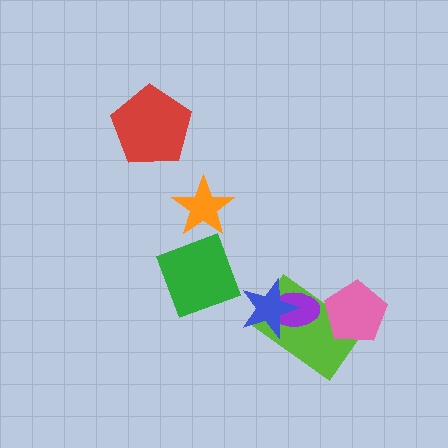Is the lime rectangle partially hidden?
Yes, it is partially covered by another shape.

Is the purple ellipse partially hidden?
Yes, it is partially covered by another shape.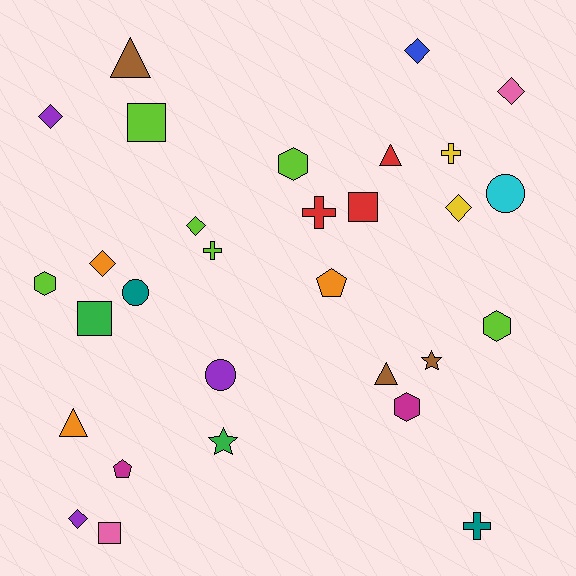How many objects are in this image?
There are 30 objects.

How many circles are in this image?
There are 3 circles.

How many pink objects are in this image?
There are 2 pink objects.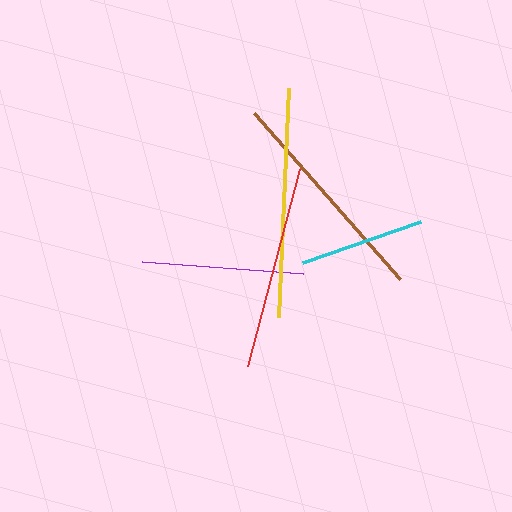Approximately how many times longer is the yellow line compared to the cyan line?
The yellow line is approximately 1.8 times the length of the cyan line.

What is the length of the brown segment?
The brown segment is approximately 220 pixels long.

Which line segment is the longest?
The yellow line is the longest at approximately 230 pixels.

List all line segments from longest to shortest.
From longest to shortest: yellow, brown, red, purple, cyan.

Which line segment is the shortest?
The cyan line is the shortest at approximately 125 pixels.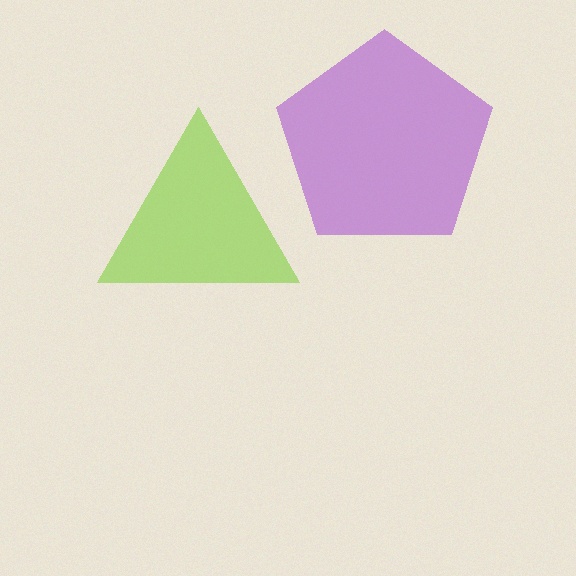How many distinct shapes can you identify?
There are 2 distinct shapes: a lime triangle, a purple pentagon.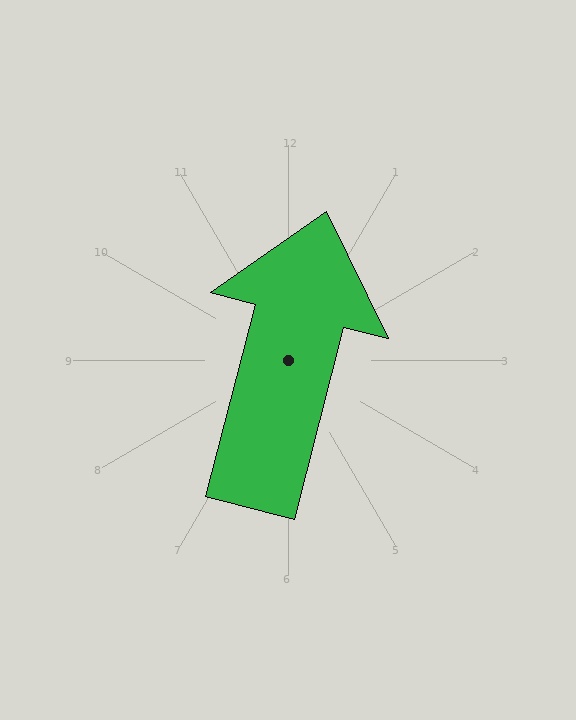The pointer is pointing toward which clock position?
Roughly 12 o'clock.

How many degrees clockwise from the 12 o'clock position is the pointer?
Approximately 14 degrees.